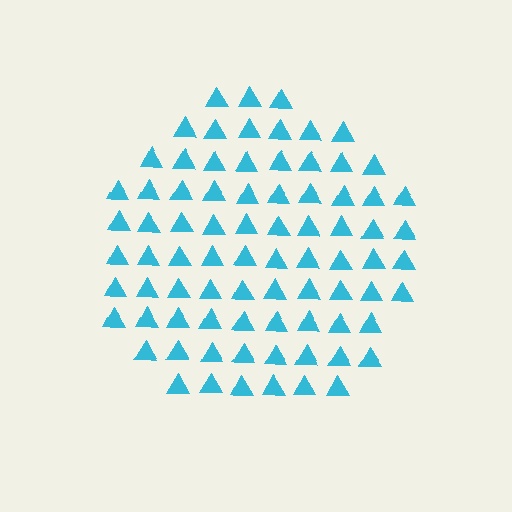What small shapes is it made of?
It is made of small triangles.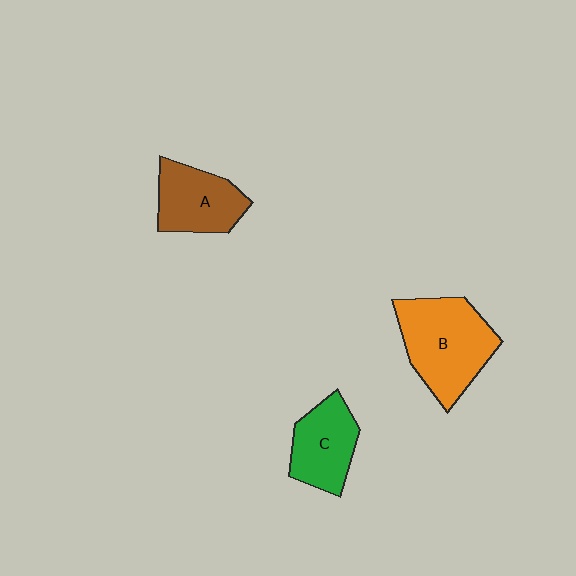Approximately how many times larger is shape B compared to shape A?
Approximately 1.5 times.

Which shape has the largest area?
Shape B (orange).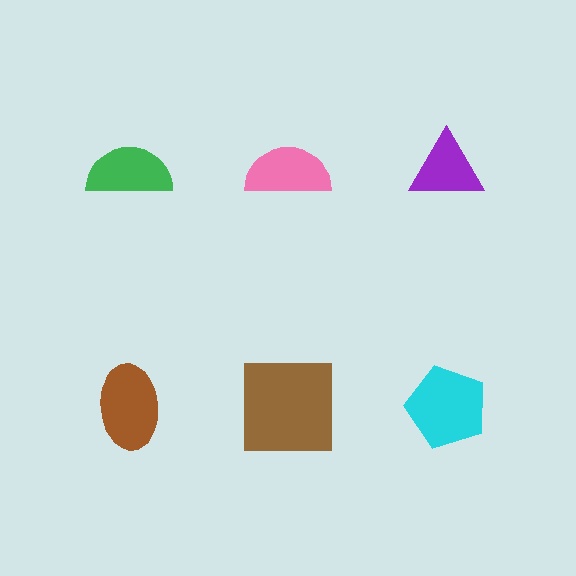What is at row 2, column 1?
A brown ellipse.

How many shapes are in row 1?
3 shapes.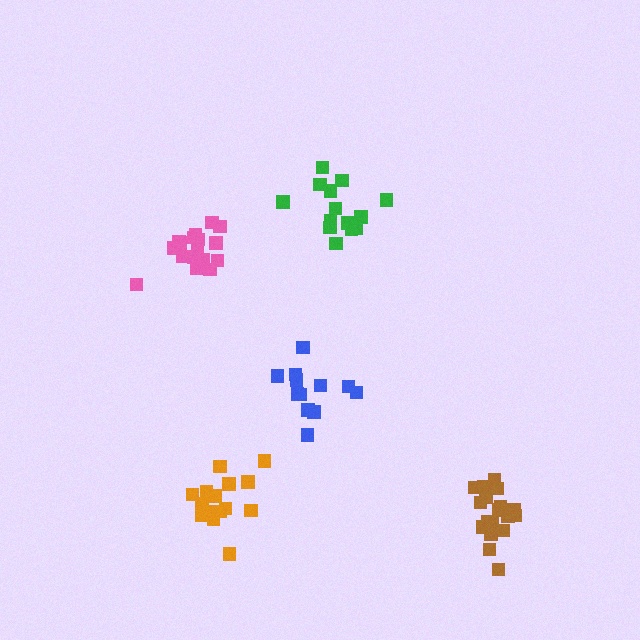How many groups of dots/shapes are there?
There are 5 groups.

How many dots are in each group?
Group 1: 18 dots, Group 2: 18 dots, Group 3: 14 dots, Group 4: 12 dots, Group 5: 15 dots (77 total).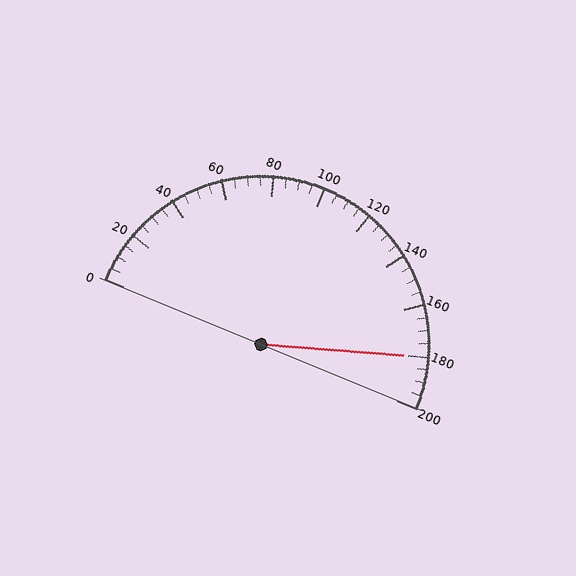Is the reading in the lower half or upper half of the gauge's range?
The reading is in the upper half of the range (0 to 200).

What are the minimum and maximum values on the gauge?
The gauge ranges from 0 to 200.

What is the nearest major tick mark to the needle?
The nearest major tick mark is 180.